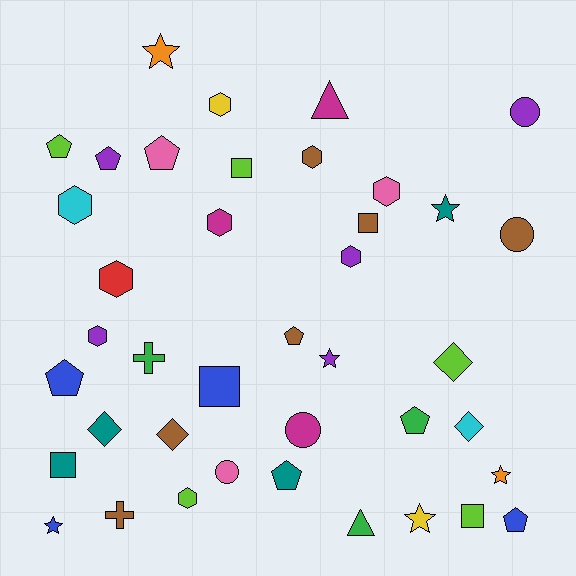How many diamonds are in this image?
There are 4 diamonds.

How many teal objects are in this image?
There are 4 teal objects.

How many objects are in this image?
There are 40 objects.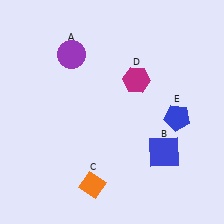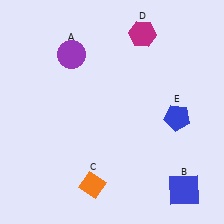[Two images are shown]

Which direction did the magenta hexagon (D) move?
The magenta hexagon (D) moved up.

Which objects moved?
The objects that moved are: the blue square (B), the magenta hexagon (D).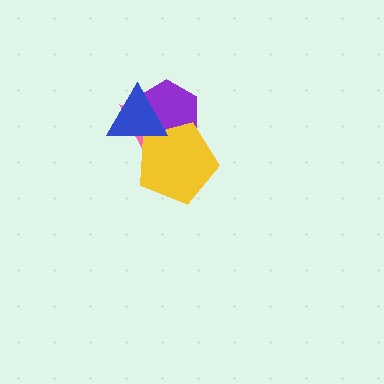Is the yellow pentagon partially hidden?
Yes, it is partially covered by another shape.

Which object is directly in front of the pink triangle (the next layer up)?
The purple hexagon is directly in front of the pink triangle.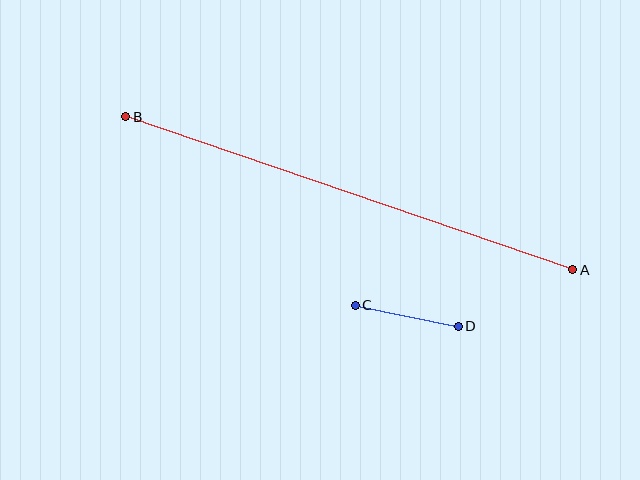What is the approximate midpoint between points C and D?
The midpoint is at approximately (407, 316) pixels.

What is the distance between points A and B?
The distance is approximately 472 pixels.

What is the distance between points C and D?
The distance is approximately 106 pixels.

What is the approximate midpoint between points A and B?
The midpoint is at approximately (349, 193) pixels.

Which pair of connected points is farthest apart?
Points A and B are farthest apart.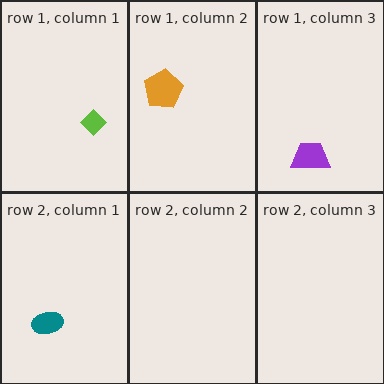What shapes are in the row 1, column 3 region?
The purple trapezoid.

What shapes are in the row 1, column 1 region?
The lime diamond.